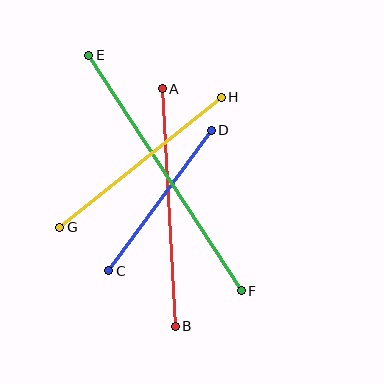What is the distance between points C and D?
The distance is approximately 174 pixels.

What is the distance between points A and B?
The distance is approximately 238 pixels.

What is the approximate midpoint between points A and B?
The midpoint is at approximately (169, 208) pixels.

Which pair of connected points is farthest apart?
Points E and F are farthest apart.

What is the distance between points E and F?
The distance is approximately 281 pixels.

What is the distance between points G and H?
The distance is approximately 207 pixels.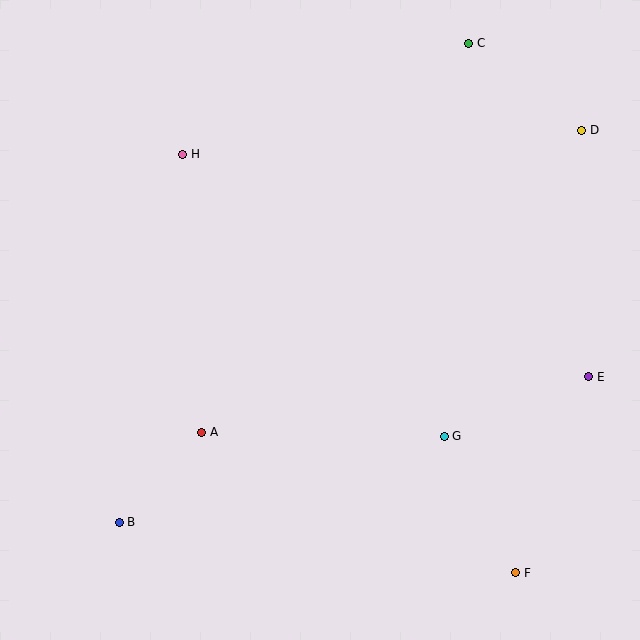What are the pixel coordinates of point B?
Point B is at (119, 522).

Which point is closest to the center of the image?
Point A at (202, 432) is closest to the center.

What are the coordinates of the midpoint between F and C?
The midpoint between F and C is at (492, 308).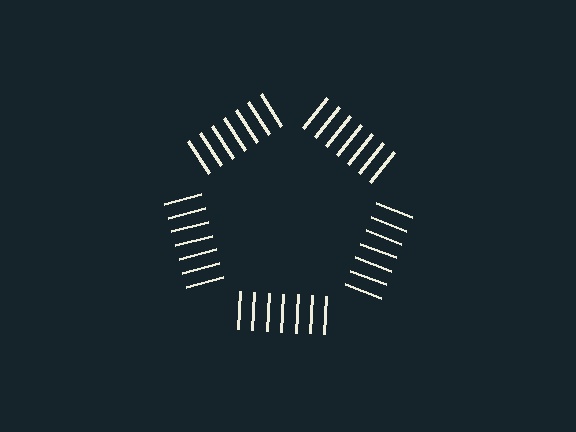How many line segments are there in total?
35 — 7 along each of the 5 edges.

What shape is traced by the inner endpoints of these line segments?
An illusory pentagon — the line segments terminate on its edges but no continuous stroke is drawn.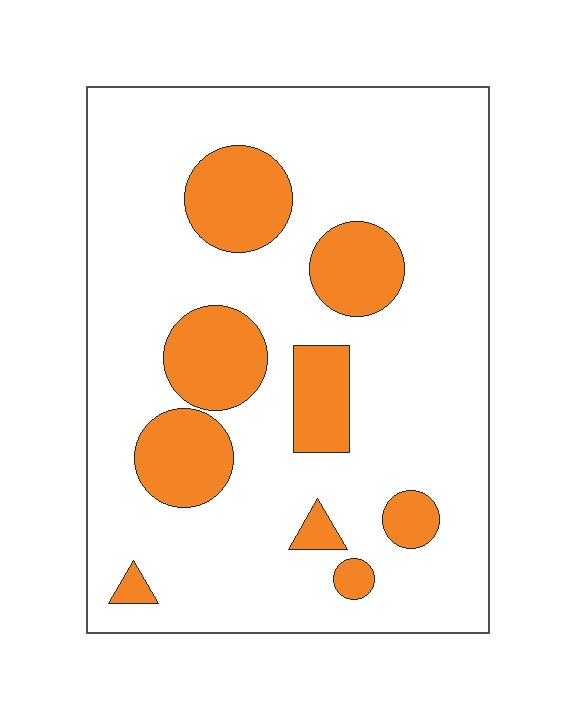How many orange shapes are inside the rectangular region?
9.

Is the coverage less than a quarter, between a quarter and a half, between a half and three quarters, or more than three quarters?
Less than a quarter.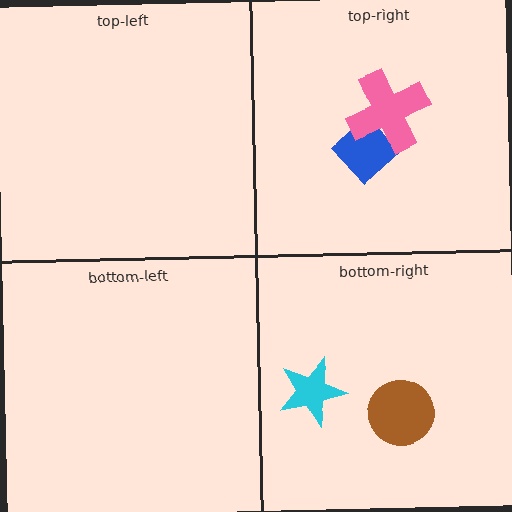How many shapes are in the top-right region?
2.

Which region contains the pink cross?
The top-right region.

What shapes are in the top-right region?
The blue diamond, the pink cross.